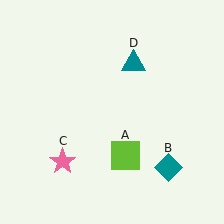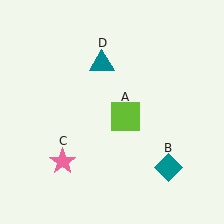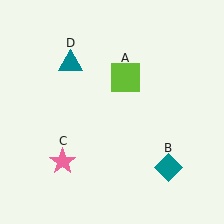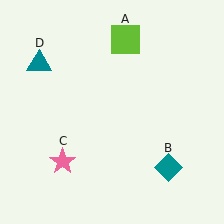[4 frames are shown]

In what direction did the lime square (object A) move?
The lime square (object A) moved up.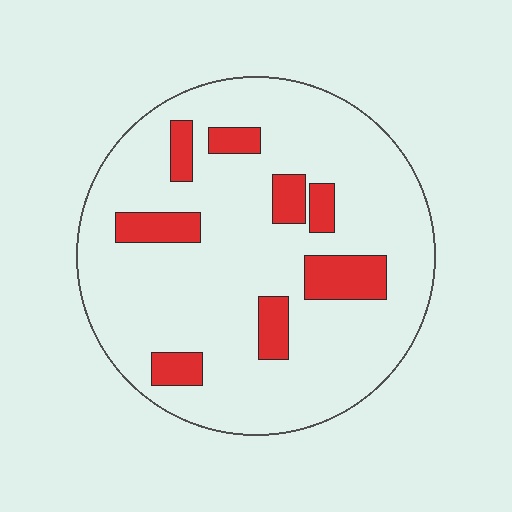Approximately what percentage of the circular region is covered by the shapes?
Approximately 15%.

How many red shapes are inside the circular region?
8.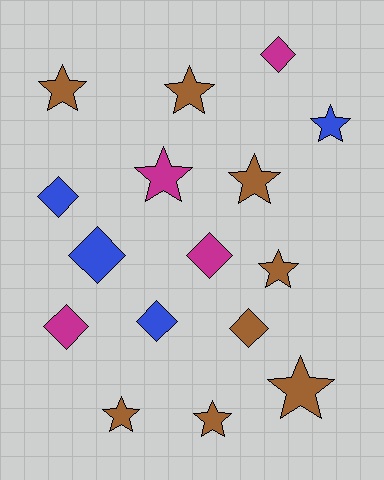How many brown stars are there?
There are 7 brown stars.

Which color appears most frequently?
Brown, with 8 objects.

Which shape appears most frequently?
Star, with 9 objects.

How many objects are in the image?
There are 16 objects.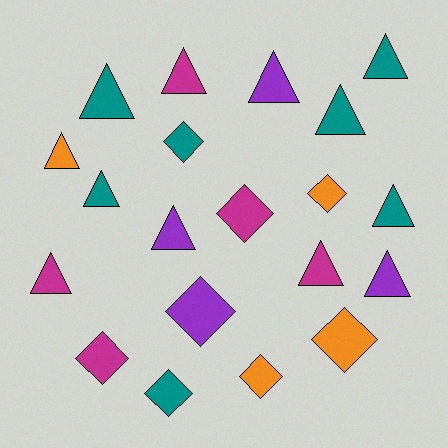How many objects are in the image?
There are 20 objects.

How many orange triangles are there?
There is 1 orange triangle.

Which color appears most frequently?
Teal, with 7 objects.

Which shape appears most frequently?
Triangle, with 12 objects.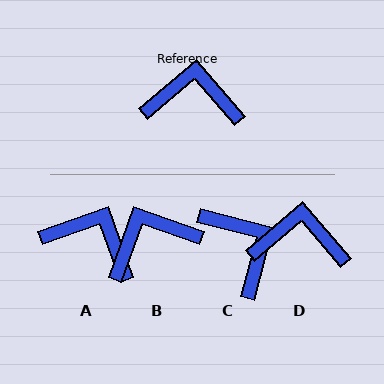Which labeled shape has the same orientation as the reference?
D.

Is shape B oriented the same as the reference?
No, it is off by about 30 degrees.